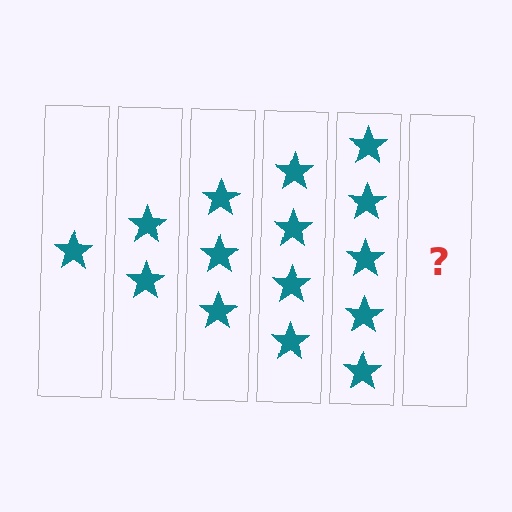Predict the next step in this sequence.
The next step is 6 stars.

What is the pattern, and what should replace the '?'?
The pattern is that each step adds one more star. The '?' should be 6 stars.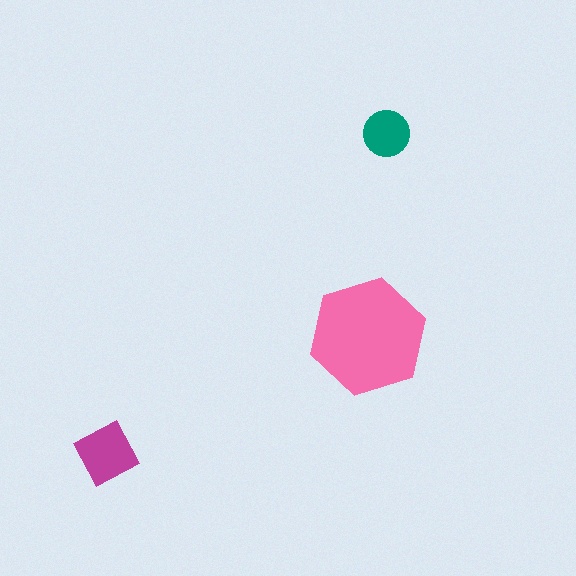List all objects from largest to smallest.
The pink hexagon, the magenta diamond, the teal circle.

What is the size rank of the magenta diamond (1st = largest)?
2nd.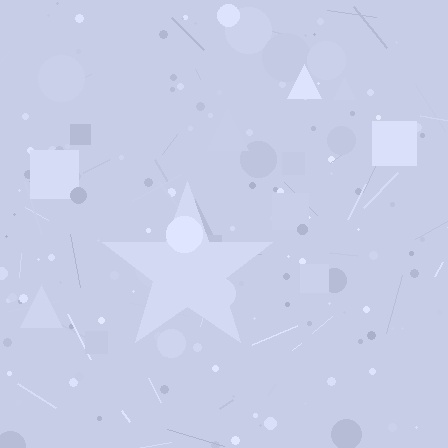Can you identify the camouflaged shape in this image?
The camouflaged shape is a star.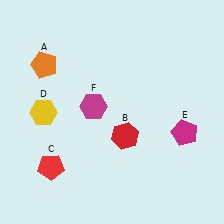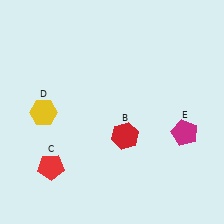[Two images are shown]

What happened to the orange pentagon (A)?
The orange pentagon (A) was removed in Image 2. It was in the top-left area of Image 1.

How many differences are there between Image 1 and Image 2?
There are 2 differences between the two images.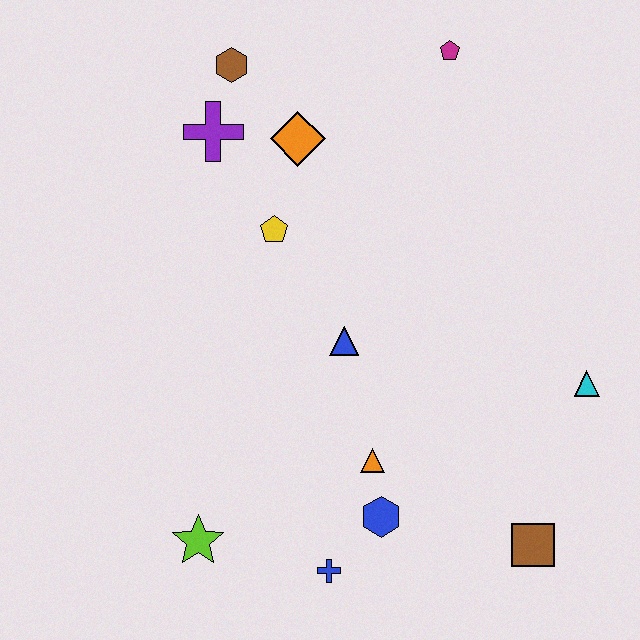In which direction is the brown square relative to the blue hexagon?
The brown square is to the right of the blue hexagon.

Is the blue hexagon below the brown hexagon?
Yes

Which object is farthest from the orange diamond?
The brown square is farthest from the orange diamond.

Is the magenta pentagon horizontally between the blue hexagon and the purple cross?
No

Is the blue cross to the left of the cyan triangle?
Yes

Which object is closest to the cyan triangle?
The brown square is closest to the cyan triangle.